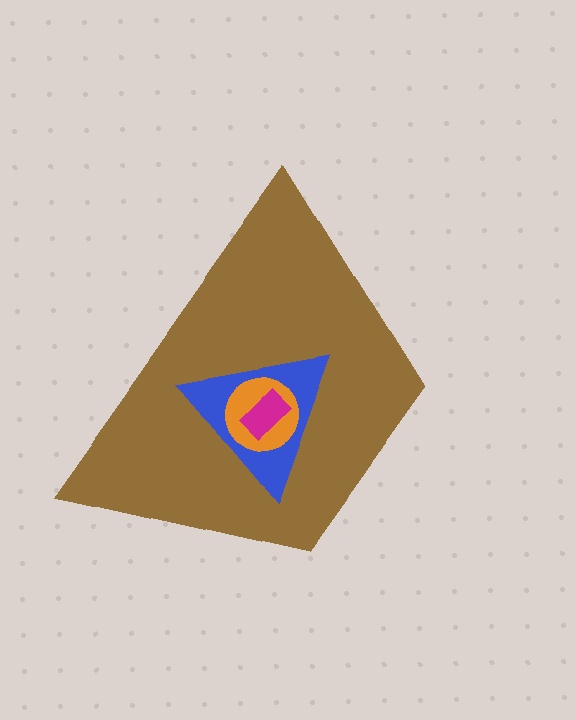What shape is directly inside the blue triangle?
The orange circle.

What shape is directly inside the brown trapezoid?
The blue triangle.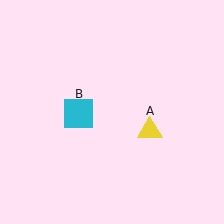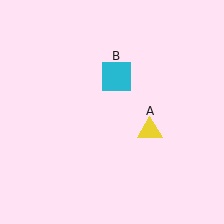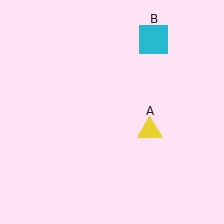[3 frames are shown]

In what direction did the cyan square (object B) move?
The cyan square (object B) moved up and to the right.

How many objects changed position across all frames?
1 object changed position: cyan square (object B).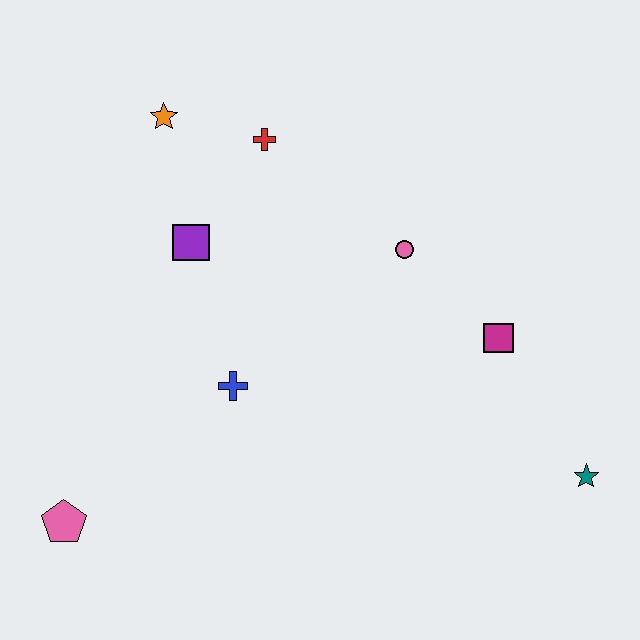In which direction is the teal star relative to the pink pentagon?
The teal star is to the right of the pink pentagon.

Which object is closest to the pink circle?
The magenta square is closest to the pink circle.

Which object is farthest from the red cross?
The teal star is farthest from the red cross.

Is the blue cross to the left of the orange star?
No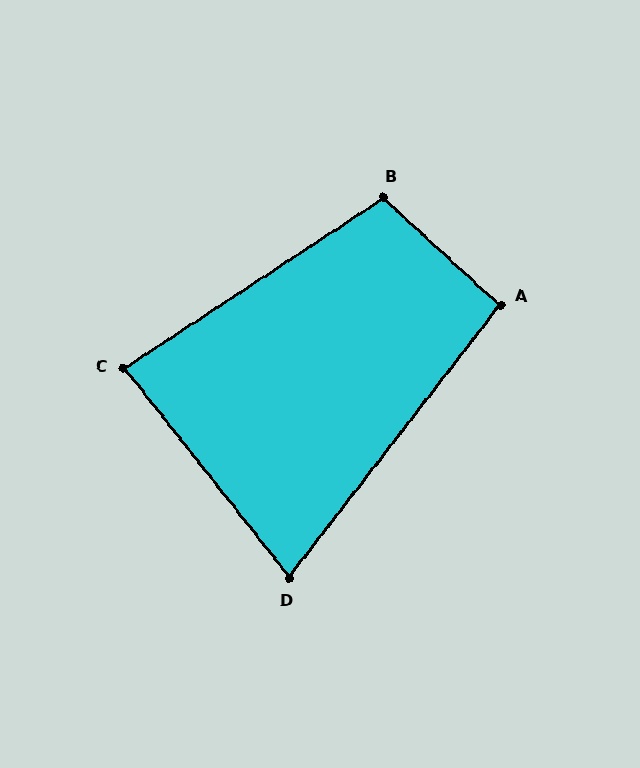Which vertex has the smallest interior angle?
D, at approximately 76 degrees.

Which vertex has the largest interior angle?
B, at approximately 104 degrees.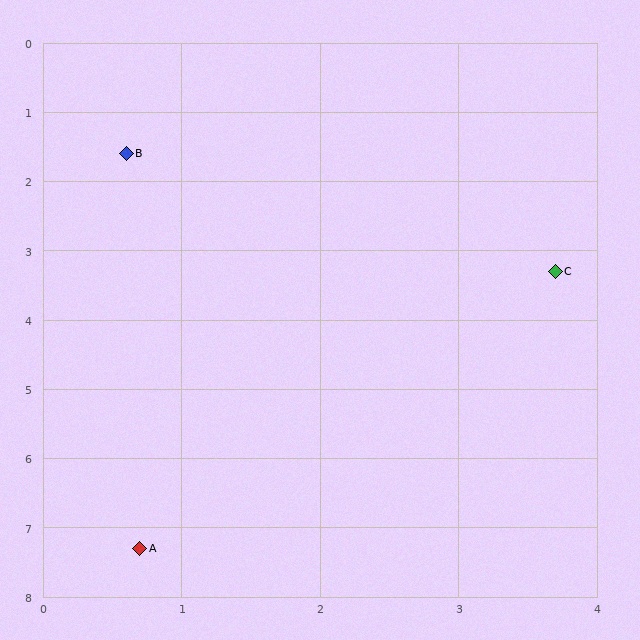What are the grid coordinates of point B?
Point B is at approximately (0.6, 1.6).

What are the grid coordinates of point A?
Point A is at approximately (0.7, 7.3).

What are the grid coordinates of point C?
Point C is at approximately (3.7, 3.3).